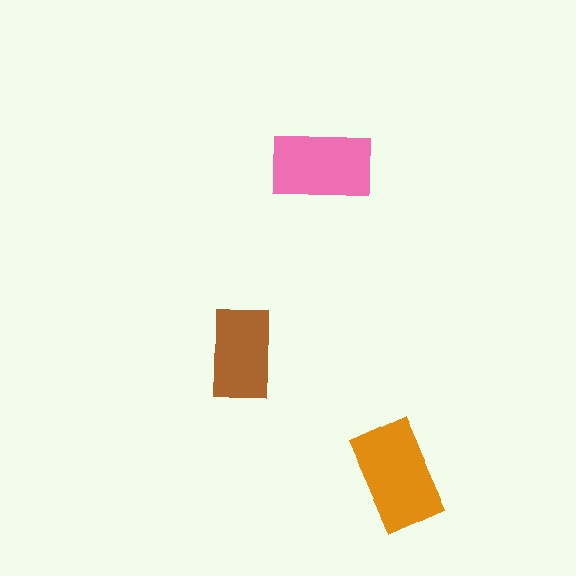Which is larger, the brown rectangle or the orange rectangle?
The orange one.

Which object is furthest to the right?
The orange rectangle is rightmost.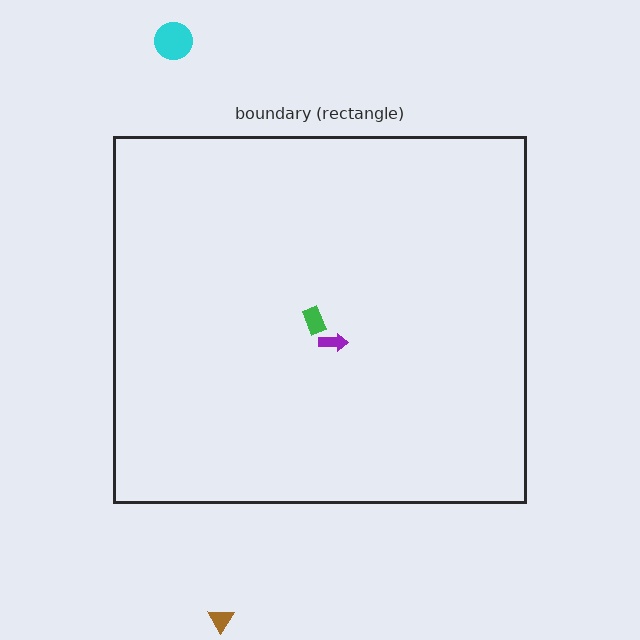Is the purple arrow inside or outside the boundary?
Inside.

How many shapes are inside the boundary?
2 inside, 2 outside.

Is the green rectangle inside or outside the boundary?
Inside.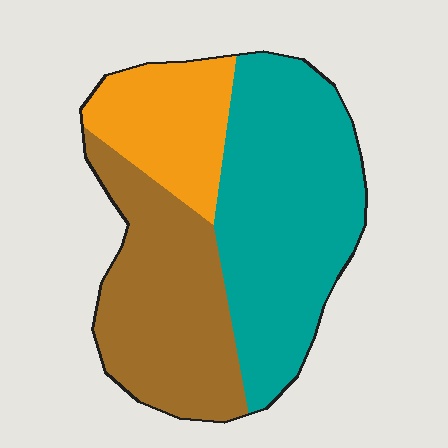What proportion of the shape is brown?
Brown takes up about one third (1/3) of the shape.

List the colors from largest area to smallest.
From largest to smallest: teal, brown, orange.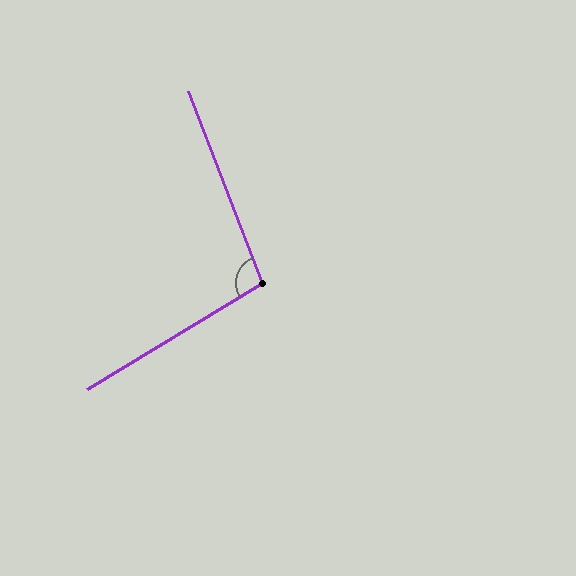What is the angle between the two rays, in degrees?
Approximately 100 degrees.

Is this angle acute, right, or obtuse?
It is obtuse.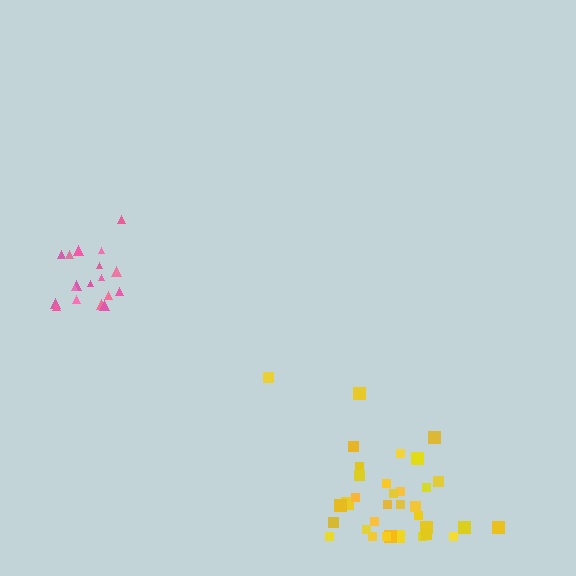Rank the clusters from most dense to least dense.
pink, yellow.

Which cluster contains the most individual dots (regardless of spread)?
Yellow (35).